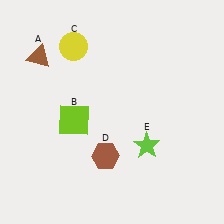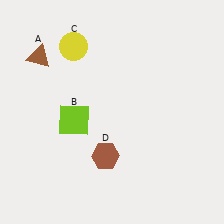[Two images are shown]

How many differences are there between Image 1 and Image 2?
There is 1 difference between the two images.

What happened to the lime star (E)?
The lime star (E) was removed in Image 2. It was in the bottom-right area of Image 1.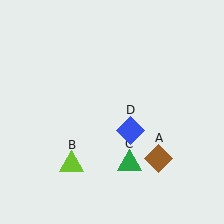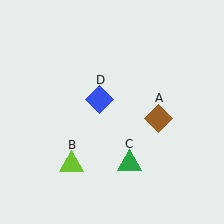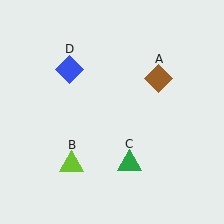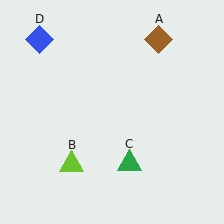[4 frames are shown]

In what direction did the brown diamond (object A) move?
The brown diamond (object A) moved up.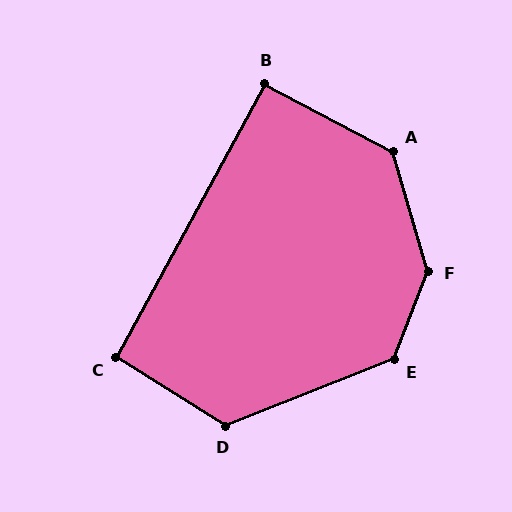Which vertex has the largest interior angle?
F, at approximately 143 degrees.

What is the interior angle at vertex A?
Approximately 134 degrees (obtuse).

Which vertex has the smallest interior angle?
B, at approximately 91 degrees.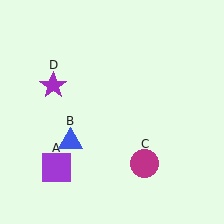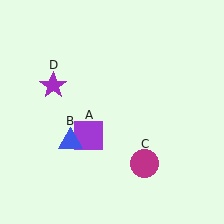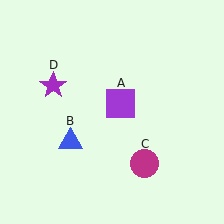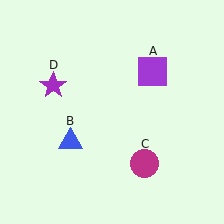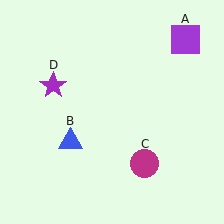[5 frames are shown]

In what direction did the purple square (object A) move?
The purple square (object A) moved up and to the right.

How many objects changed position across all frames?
1 object changed position: purple square (object A).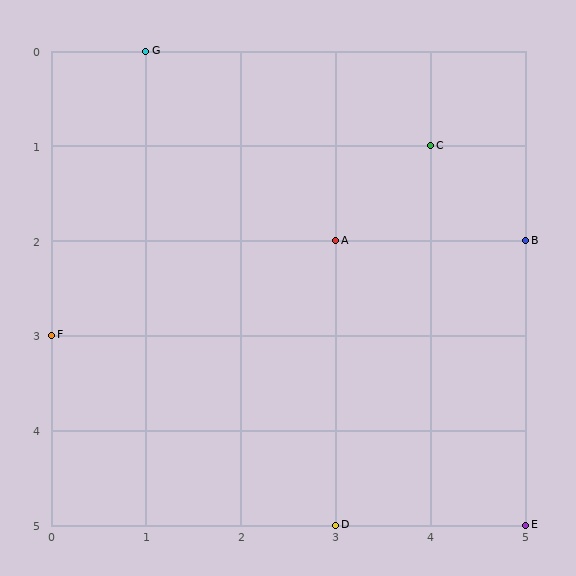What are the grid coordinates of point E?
Point E is at grid coordinates (5, 5).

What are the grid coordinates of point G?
Point G is at grid coordinates (1, 0).